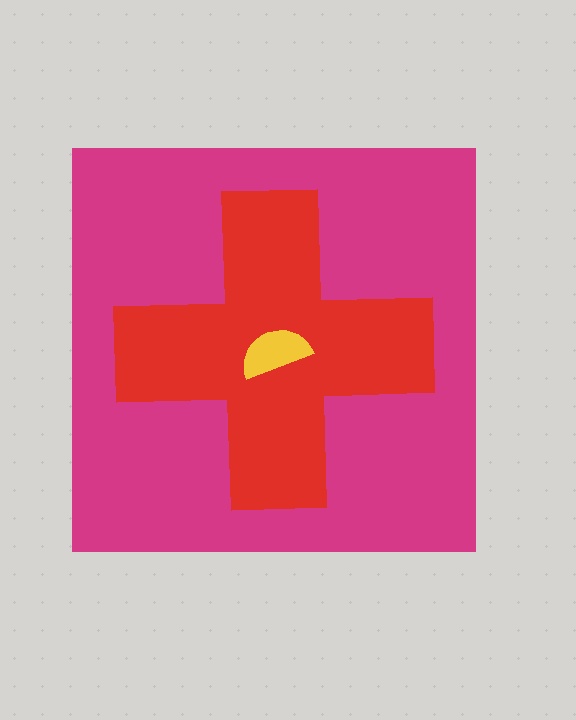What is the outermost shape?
The magenta square.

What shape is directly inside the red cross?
The yellow semicircle.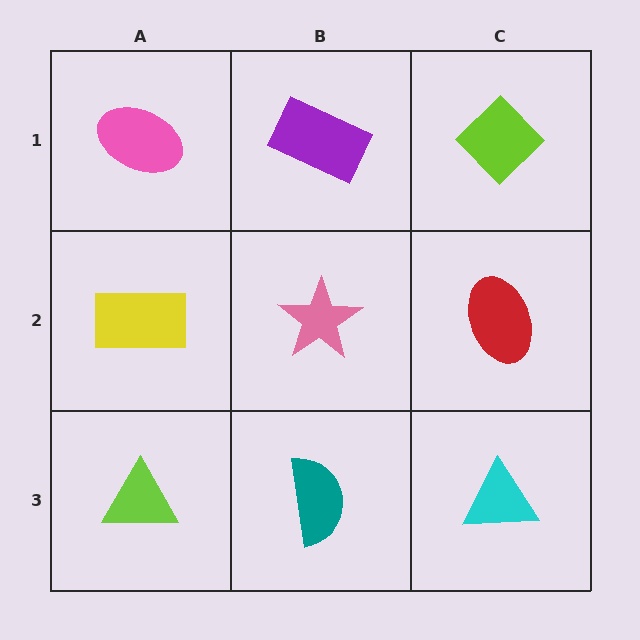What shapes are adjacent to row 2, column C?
A lime diamond (row 1, column C), a cyan triangle (row 3, column C), a pink star (row 2, column B).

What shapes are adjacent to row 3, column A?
A yellow rectangle (row 2, column A), a teal semicircle (row 3, column B).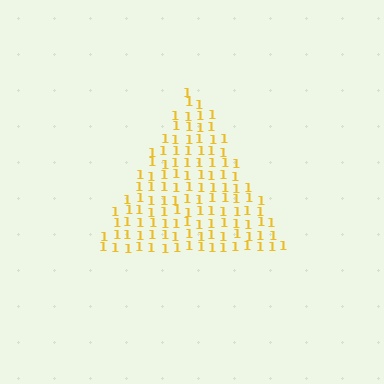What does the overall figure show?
The overall figure shows a triangle.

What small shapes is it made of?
It is made of small digit 1's.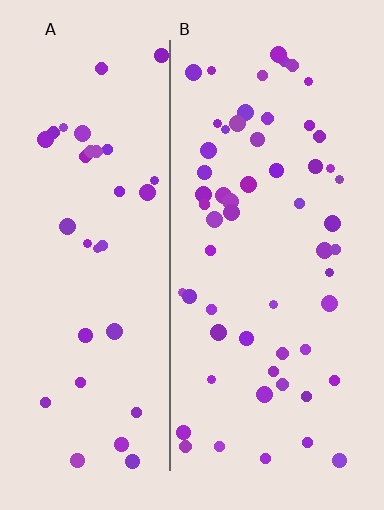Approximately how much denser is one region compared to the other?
Approximately 1.6× — region B over region A.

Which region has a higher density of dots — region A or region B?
B (the right).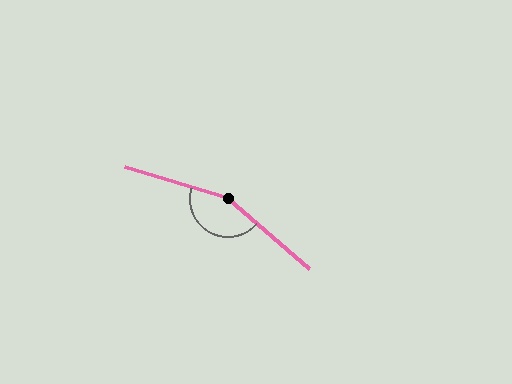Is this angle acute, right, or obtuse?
It is obtuse.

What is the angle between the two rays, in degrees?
Approximately 156 degrees.